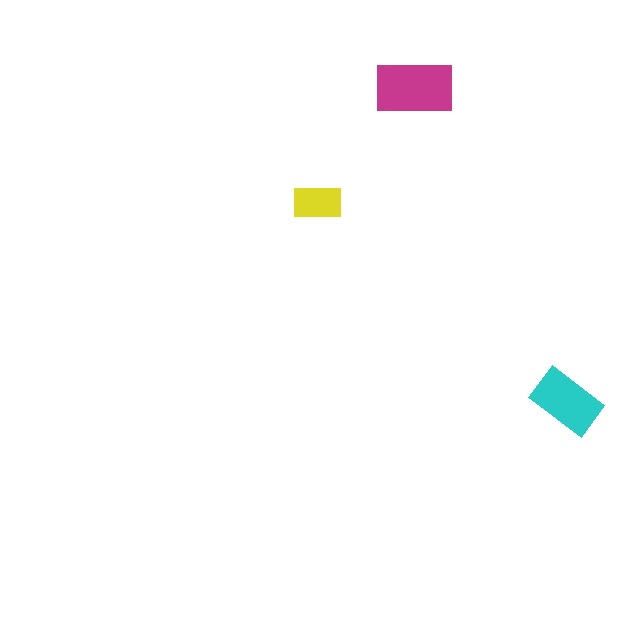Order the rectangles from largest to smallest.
the magenta one, the cyan one, the yellow one.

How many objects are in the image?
There are 3 objects in the image.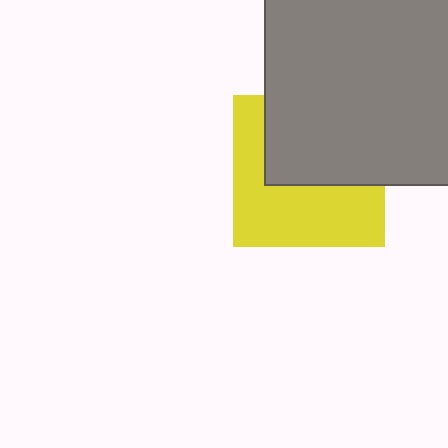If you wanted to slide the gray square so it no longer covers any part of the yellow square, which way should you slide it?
Slide it up — that is the most direct way to separate the two shapes.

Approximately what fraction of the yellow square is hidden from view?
Roughly 48% of the yellow square is hidden behind the gray square.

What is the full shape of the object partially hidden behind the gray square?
The partially hidden object is a yellow square.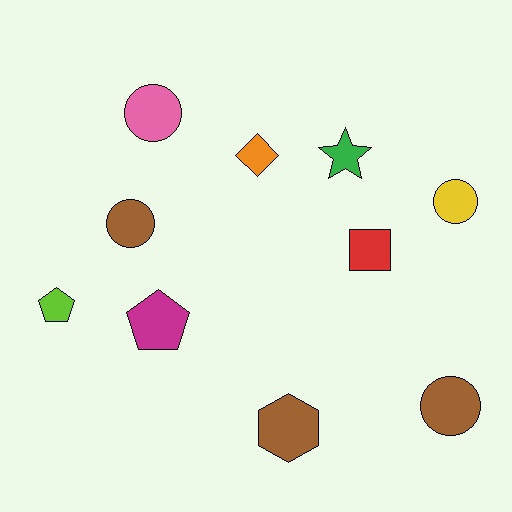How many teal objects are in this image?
There are no teal objects.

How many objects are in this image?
There are 10 objects.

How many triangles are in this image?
There are no triangles.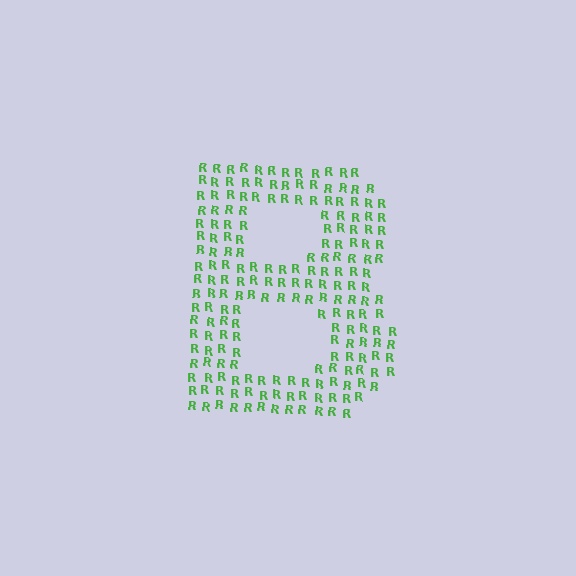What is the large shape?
The large shape is the letter B.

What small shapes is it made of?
It is made of small letter R's.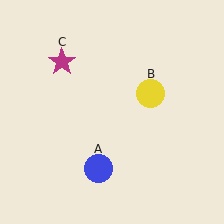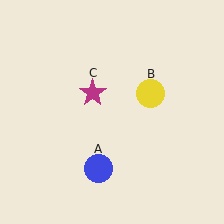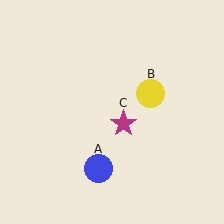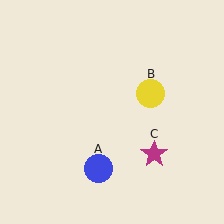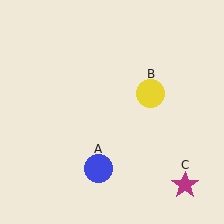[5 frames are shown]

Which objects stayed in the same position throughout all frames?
Blue circle (object A) and yellow circle (object B) remained stationary.